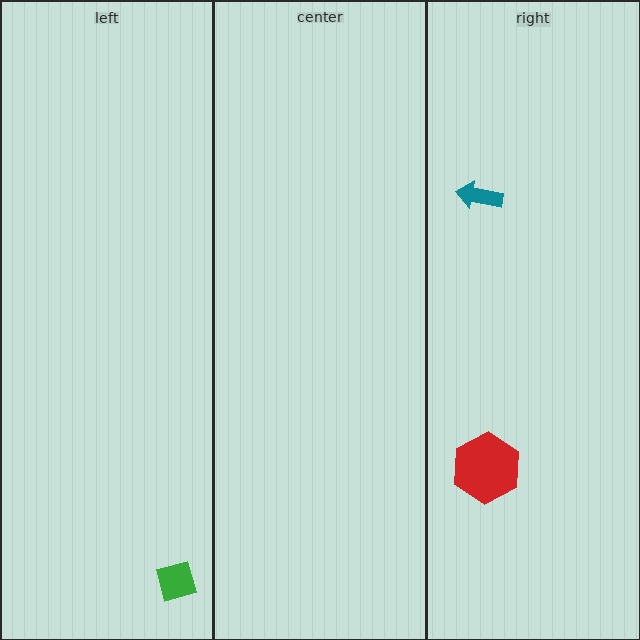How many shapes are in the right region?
2.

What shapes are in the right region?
The red hexagon, the teal arrow.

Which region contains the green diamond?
The left region.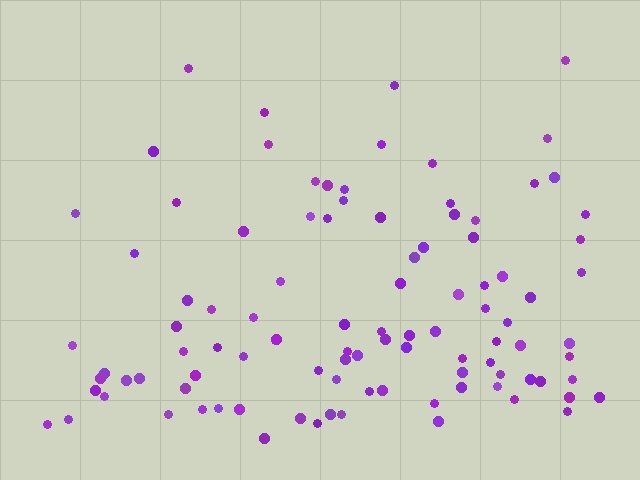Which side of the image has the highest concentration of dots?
The bottom.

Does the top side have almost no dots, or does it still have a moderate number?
Still a moderate number, just noticeably fewer than the bottom.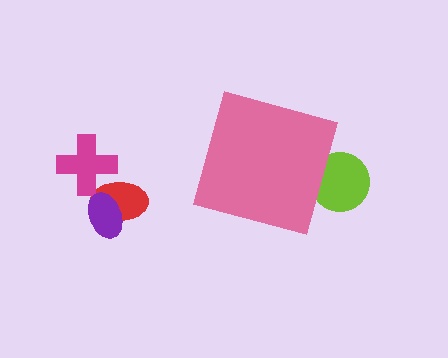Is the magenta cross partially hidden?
No, the magenta cross is fully visible.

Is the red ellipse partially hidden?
No, the red ellipse is fully visible.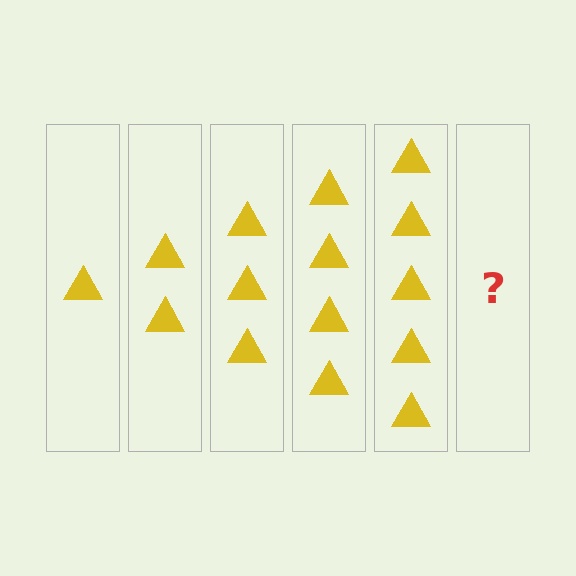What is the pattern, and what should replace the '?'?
The pattern is that each step adds one more triangle. The '?' should be 6 triangles.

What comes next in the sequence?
The next element should be 6 triangles.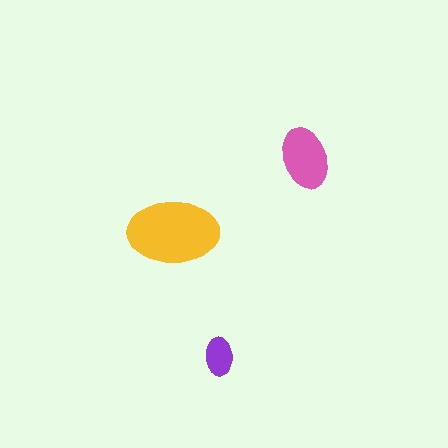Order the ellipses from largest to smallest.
the yellow one, the pink one, the purple one.